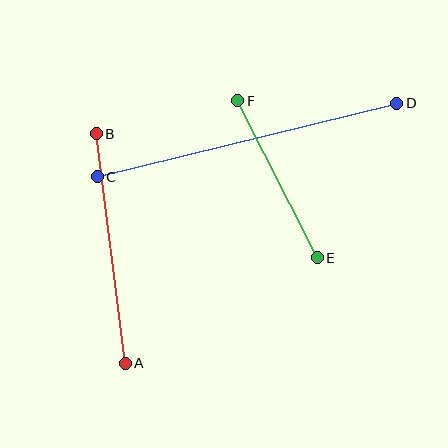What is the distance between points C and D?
The distance is approximately 308 pixels.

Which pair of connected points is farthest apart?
Points C and D are farthest apart.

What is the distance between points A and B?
The distance is approximately 231 pixels.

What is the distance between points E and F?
The distance is approximately 176 pixels.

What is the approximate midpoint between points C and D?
The midpoint is at approximately (247, 140) pixels.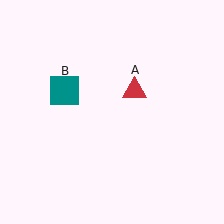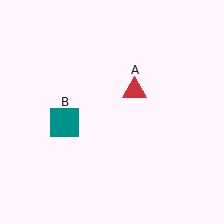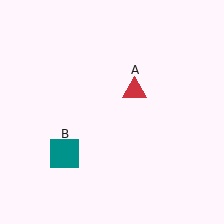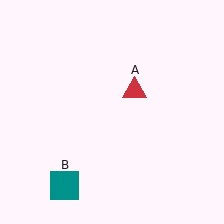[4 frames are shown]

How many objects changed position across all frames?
1 object changed position: teal square (object B).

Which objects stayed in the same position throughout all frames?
Red triangle (object A) remained stationary.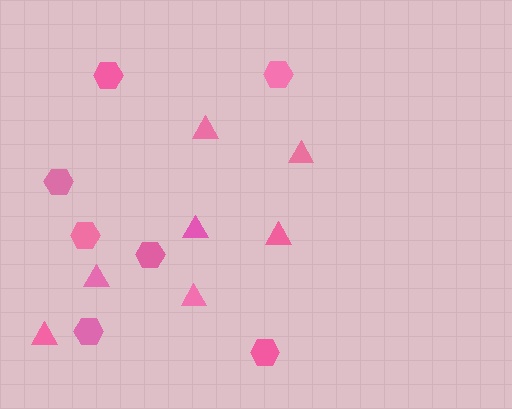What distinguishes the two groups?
There are 2 groups: one group of triangles (7) and one group of hexagons (7).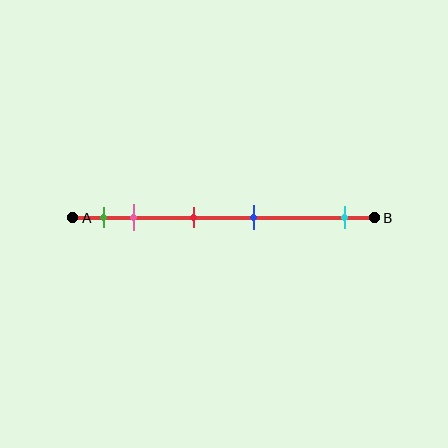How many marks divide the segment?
There are 5 marks dividing the segment.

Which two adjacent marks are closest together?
The green and pink marks are the closest adjacent pair.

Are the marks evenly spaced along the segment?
No, the marks are not evenly spaced.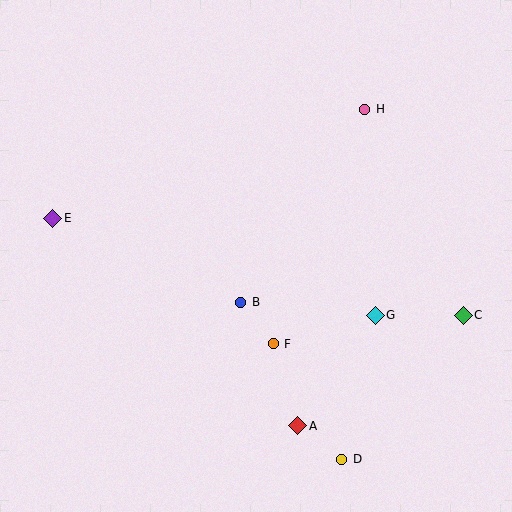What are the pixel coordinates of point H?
Point H is at (365, 109).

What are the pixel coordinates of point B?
Point B is at (241, 302).